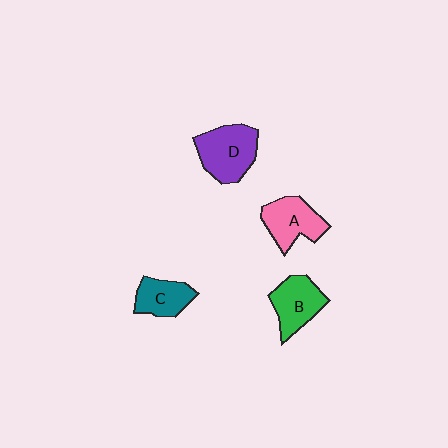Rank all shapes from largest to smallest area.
From largest to smallest: D (purple), A (pink), B (green), C (teal).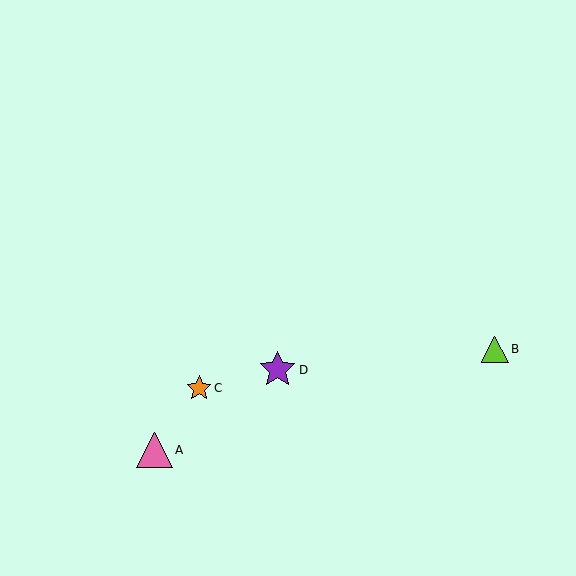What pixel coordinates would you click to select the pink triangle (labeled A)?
Click at (155, 450) to select the pink triangle A.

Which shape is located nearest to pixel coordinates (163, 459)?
The pink triangle (labeled A) at (155, 450) is nearest to that location.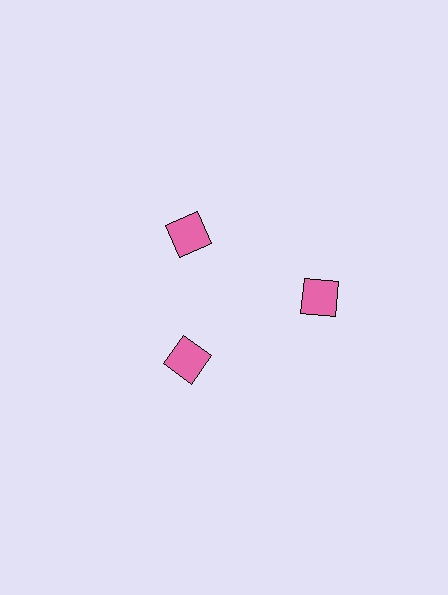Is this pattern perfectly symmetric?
No. The 3 pink squares are arranged in a ring, but one element near the 3 o'clock position is pushed outward from the center, breaking the 3-fold rotational symmetry.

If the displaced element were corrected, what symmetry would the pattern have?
It would have 3-fold rotational symmetry — the pattern would map onto itself every 120 degrees.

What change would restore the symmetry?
The symmetry would be restored by moving it inward, back onto the ring so that all 3 squares sit at equal angles and equal distance from the center.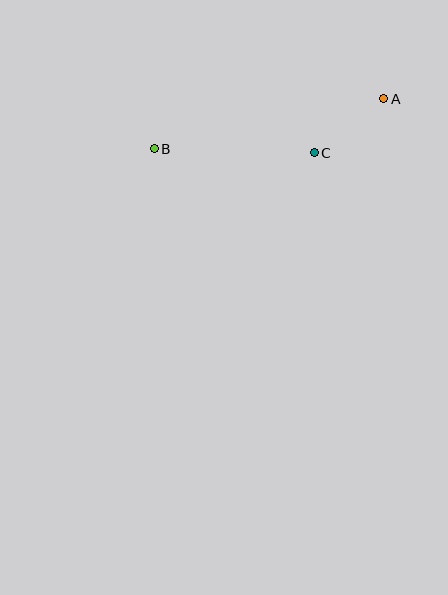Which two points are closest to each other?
Points A and C are closest to each other.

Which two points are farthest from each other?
Points A and B are farthest from each other.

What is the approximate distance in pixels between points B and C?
The distance between B and C is approximately 160 pixels.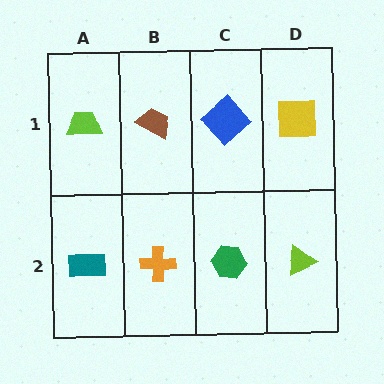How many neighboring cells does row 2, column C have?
3.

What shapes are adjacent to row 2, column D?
A yellow square (row 1, column D), a green hexagon (row 2, column C).